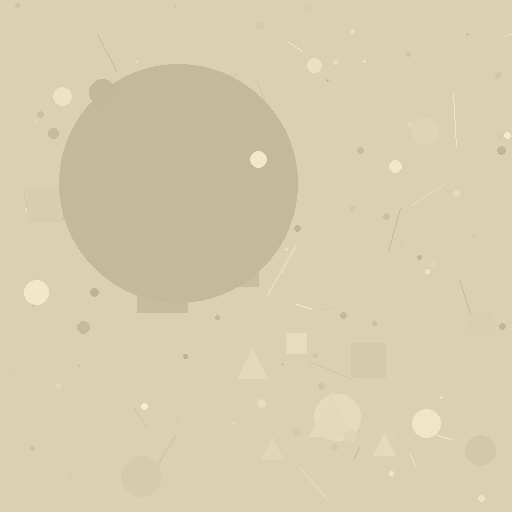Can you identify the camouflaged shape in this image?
The camouflaged shape is a circle.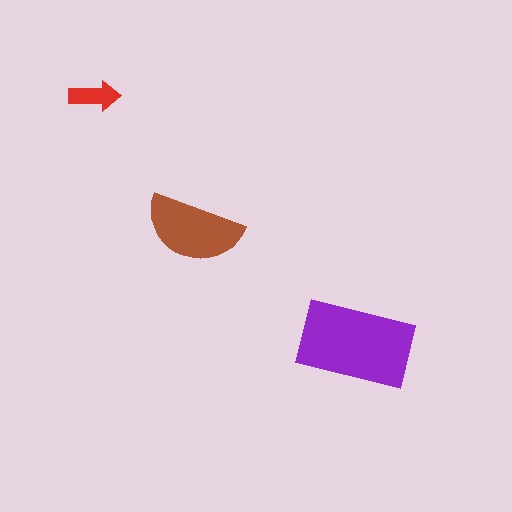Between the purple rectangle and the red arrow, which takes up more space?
The purple rectangle.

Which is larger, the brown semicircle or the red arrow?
The brown semicircle.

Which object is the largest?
The purple rectangle.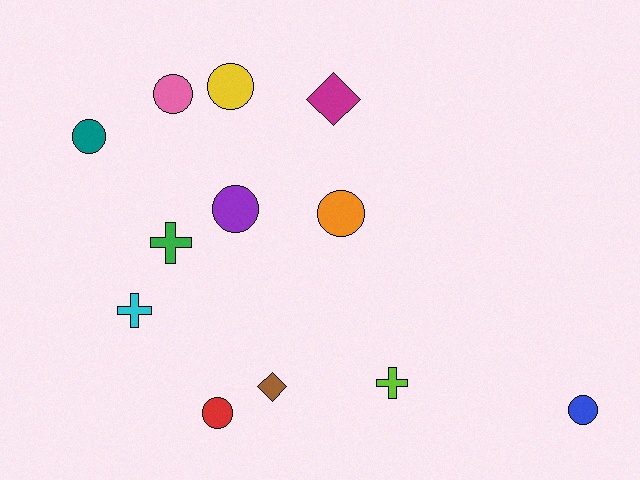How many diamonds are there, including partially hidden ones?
There are 2 diamonds.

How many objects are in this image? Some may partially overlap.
There are 12 objects.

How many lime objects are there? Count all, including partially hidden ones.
There is 1 lime object.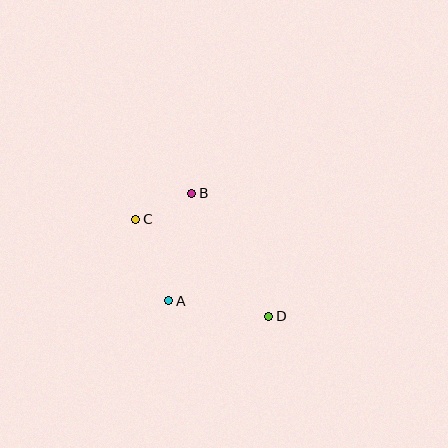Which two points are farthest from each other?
Points C and D are farthest from each other.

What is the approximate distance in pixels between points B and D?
The distance between B and D is approximately 145 pixels.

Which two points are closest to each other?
Points B and C are closest to each other.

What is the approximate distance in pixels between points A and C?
The distance between A and C is approximately 88 pixels.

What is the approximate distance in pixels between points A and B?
The distance between A and B is approximately 110 pixels.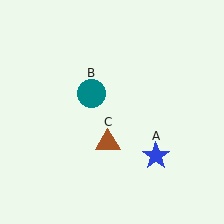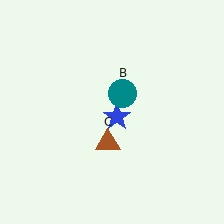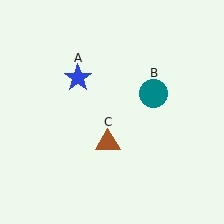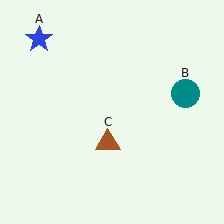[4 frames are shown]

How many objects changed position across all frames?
2 objects changed position: blue star (object A), teal circle (object B).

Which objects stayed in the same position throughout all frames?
Brown triangle (object C) remained stationary.